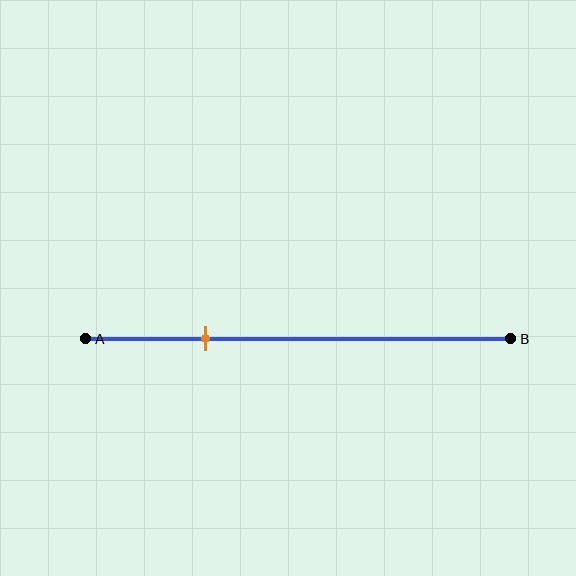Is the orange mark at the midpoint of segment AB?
No, the mark is at about 30% from A, not at the 50% midpoint.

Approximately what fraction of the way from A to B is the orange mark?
The orange mark is approximately 30% of the way from A to B.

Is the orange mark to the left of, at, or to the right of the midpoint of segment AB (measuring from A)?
The orange mark is to the left of the midpoint of segment AB.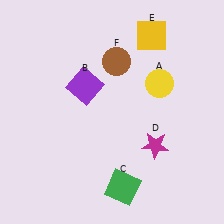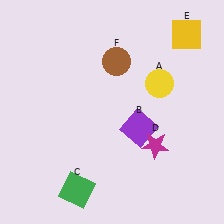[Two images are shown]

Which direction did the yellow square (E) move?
The yellow square (E) moved right.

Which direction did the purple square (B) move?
The purple square (B) moved right.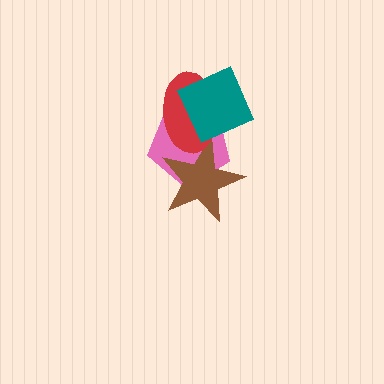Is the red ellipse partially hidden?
Yes, it is partially covered by another shape.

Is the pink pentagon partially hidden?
Yes, it is partially covered by another shape.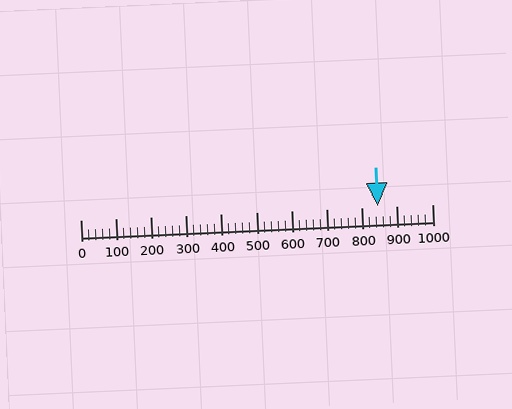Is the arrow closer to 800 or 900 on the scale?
The arrow is closer to 800.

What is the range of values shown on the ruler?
The ruler shows values from 0 to 1000.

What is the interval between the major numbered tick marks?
The major tick marks are spaced 100 units apart.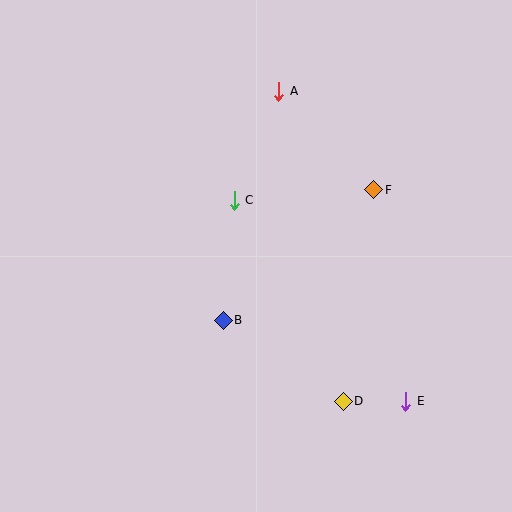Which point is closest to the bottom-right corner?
Point E is closest to the bottom-right corner.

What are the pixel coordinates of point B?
Point B is at (223, 320).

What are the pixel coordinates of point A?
Point A is at (279, 91).